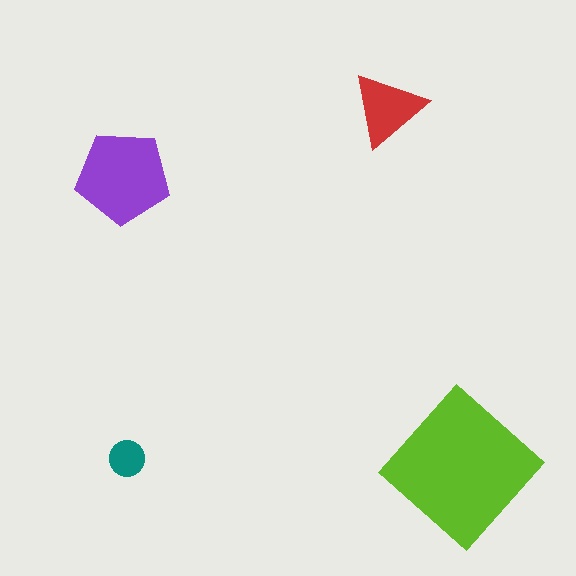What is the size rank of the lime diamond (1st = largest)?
1st.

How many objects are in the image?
There are 4 objects in the image.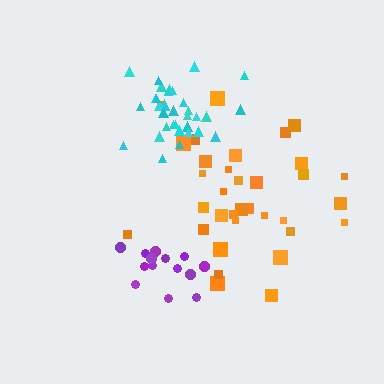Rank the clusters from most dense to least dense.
cyan, purple, orange.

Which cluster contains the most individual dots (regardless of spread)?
Orange (35).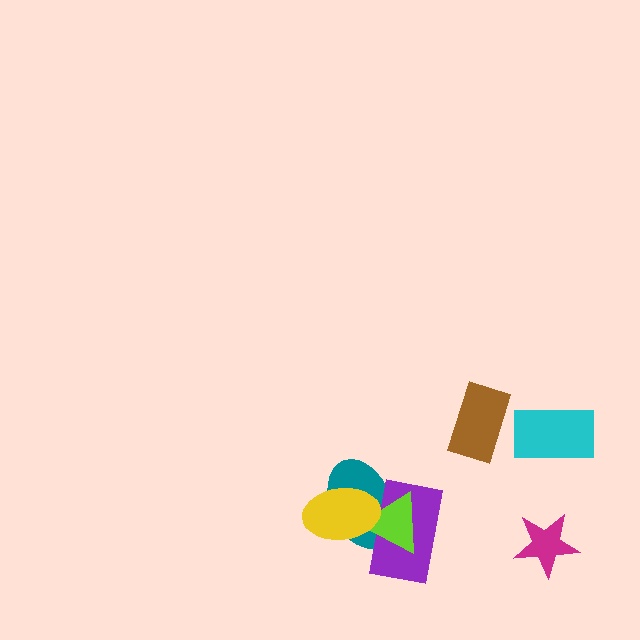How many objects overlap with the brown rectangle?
0 objects overlap with the brown rectangle.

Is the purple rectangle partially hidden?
Yes, it is partially covered by another shape.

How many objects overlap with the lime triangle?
3 objects overlap with the lime triangle.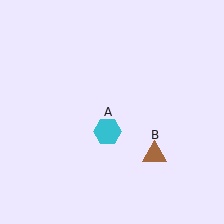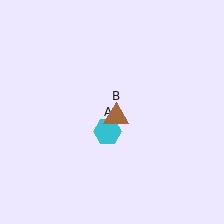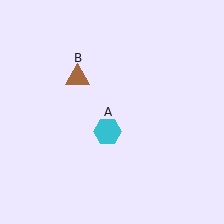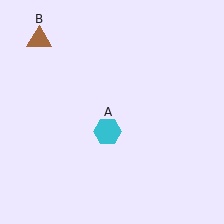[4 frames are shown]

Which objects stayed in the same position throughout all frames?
Cyan hexagon (object A) remained stationary.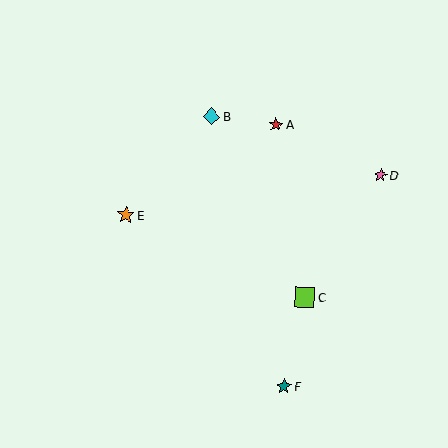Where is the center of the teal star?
The center of the teal star is at (284, 386).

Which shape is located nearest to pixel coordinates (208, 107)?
The cyan diamond (labeled B) at (212, 116) is nearest to that location.